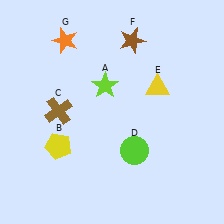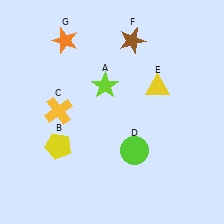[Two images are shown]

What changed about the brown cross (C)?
In Image 1, C is brown. In Image 2, it changed to yellow.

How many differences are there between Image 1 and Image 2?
There is 1 difference between the two images.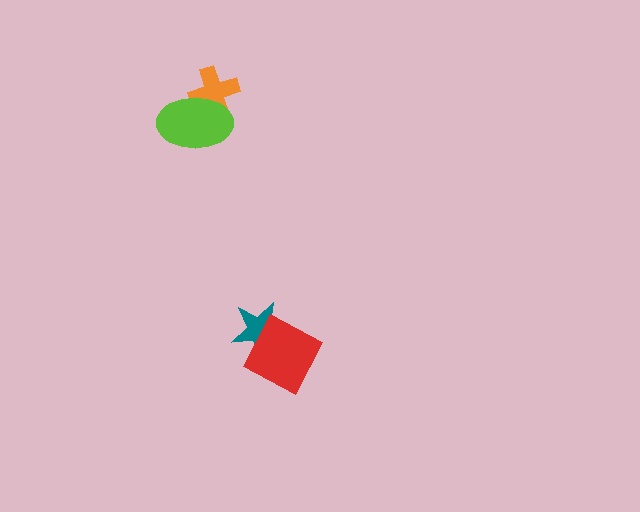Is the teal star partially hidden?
Yes, it is partially covered by another shape.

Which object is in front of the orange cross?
The lime ellipse is in front of the orange cross.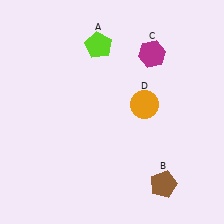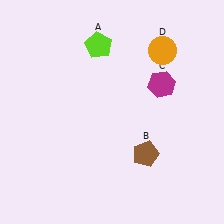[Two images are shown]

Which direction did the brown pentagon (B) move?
The brown pentagon (B) moved up.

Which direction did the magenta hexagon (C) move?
The magenta hexagon (C) moved down.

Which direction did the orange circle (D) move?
The orange circle (D) moved up.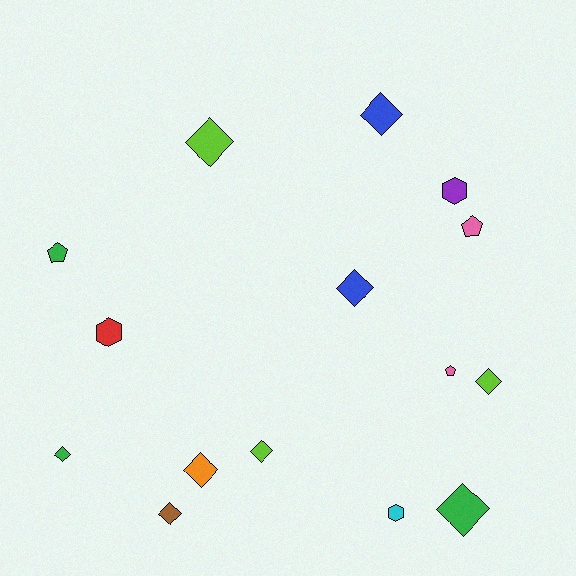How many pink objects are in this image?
There are 2 pink objects.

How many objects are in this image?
There are 15 objects.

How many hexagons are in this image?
There are 3 hexagons.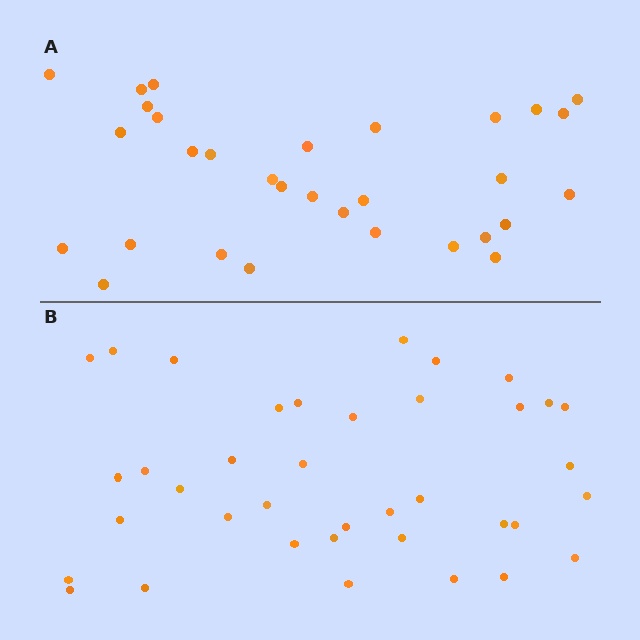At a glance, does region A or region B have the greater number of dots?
Region B (the bottom region) has more dots.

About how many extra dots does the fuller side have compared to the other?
Region B has roughly 8 or so more dots than region A.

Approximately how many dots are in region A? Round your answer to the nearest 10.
About 30 dots. (The exact count is 31, which rounds to 30.)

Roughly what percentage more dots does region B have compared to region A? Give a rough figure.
About 25% more.